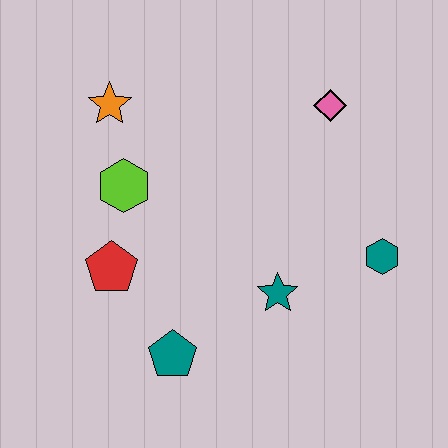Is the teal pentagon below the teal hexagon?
Yes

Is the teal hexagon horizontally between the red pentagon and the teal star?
No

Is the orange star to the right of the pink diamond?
No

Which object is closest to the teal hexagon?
The teal star is closest to the teal hexagon.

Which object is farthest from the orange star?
The teal hexagon is farthest from the orange star.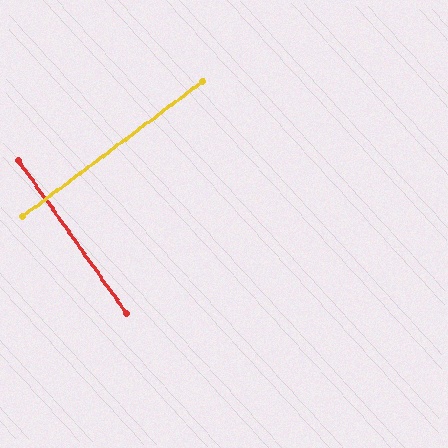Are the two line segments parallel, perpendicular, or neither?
Perpendicular — they meet at approximately 89°.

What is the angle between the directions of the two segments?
Approximately 89 degrees.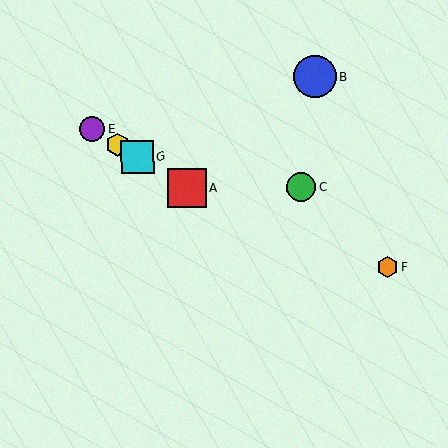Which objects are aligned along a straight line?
Objects A, D, E, G are aligned along a straight line.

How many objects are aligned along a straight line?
4 objects (A, D, E, G) are aligned along a straight line.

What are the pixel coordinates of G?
Object G is at (137, 157).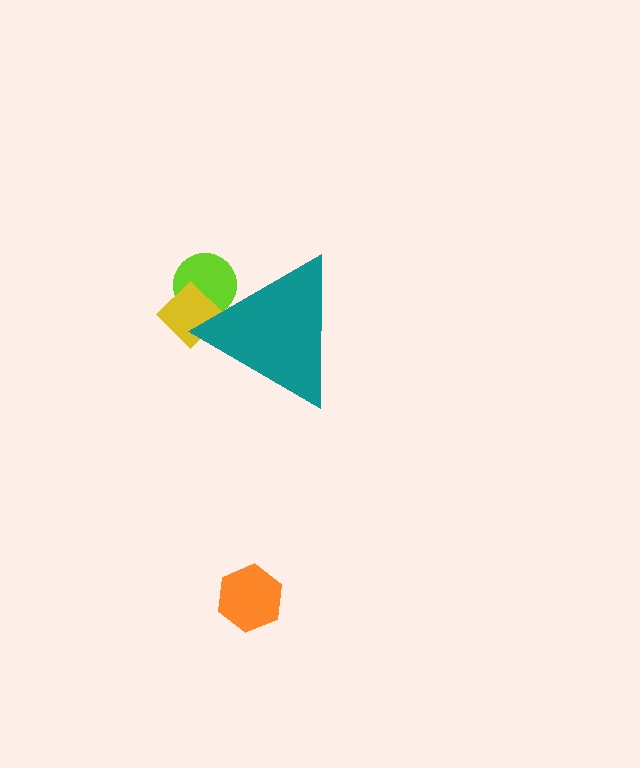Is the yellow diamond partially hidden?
Yes, the yellow diamond is partially hidden behind the teal triangle.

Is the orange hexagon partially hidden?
No, the orange hexagon is fully visible.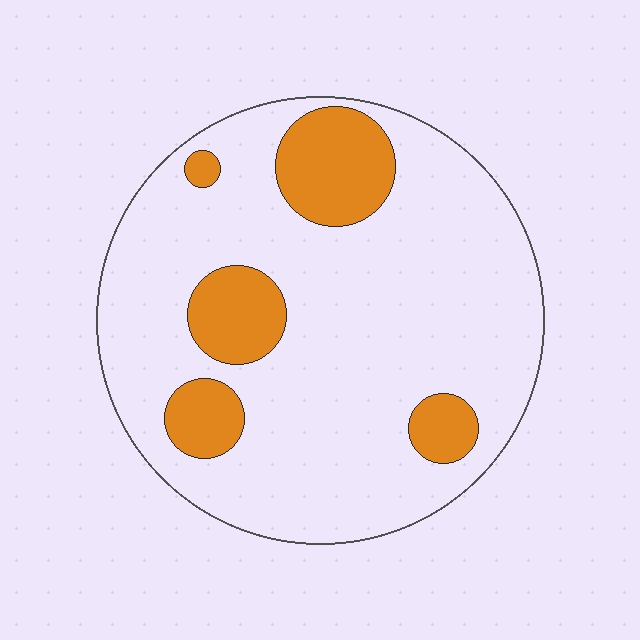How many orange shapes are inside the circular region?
5.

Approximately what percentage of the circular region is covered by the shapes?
Approximately 20%.